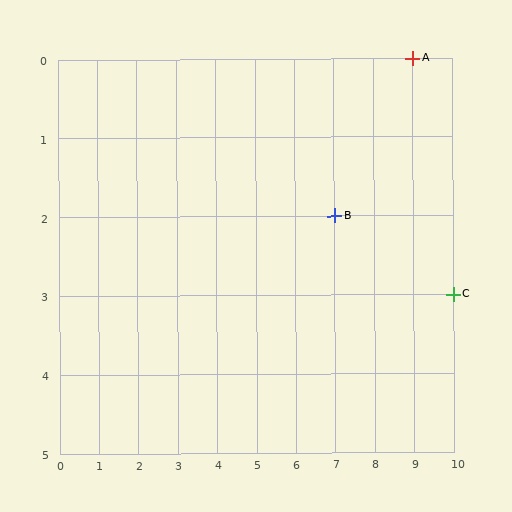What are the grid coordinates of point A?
Point A is at grid coordinates (9, 0).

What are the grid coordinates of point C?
Point C is at grid coordinates (10, 3).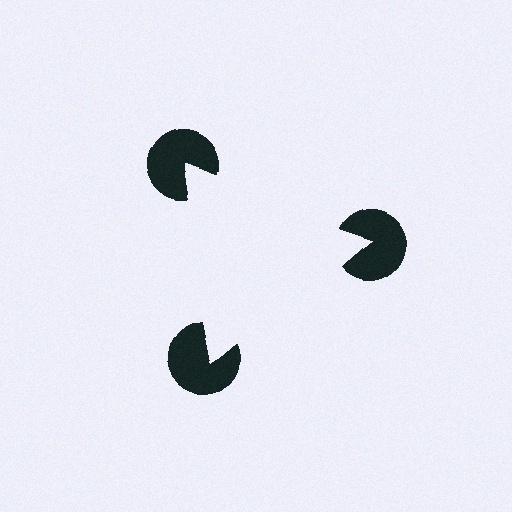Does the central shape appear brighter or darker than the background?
It typically appears slightly brighter than the background, even though no actual brightness change is drawn.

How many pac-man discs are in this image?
There are 3 — one at each vertex of the illusory triangle.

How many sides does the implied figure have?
3 sides.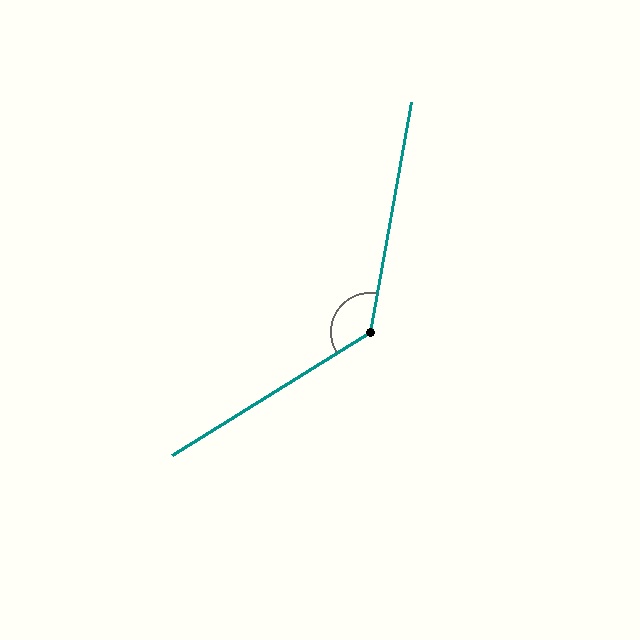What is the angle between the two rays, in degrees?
Approximately 132 degrees.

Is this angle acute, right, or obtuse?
It is obtuse.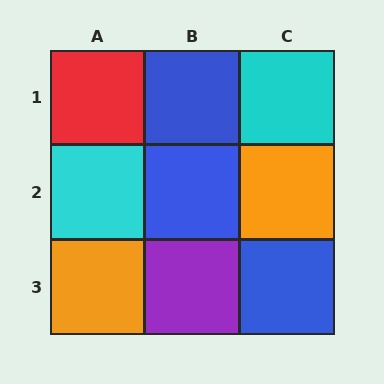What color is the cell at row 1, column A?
Red.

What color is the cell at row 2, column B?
Blue.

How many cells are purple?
1 cell is purple.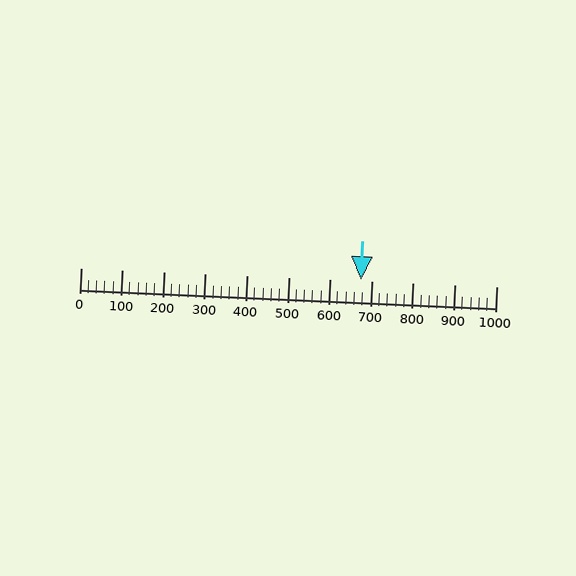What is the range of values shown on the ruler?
The ruler shows values from 0 to 1000.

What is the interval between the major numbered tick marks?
The major tick marks are spaced 100 units apart.